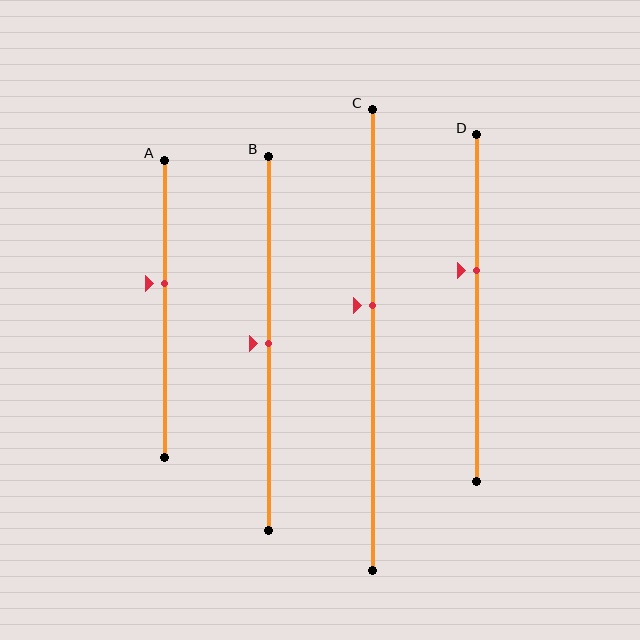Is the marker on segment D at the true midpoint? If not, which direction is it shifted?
No, the marker on segment D is shifted upward by about 11% of the segment length.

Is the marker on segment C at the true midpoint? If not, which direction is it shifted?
No, the marker on segment C is shifted upward by about 7% of the segment length.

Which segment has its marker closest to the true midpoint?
Segment B has its marker closest to the true midpoint.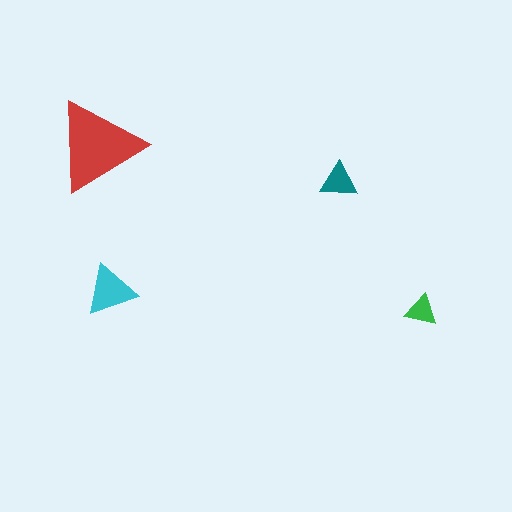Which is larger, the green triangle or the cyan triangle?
The cyan one.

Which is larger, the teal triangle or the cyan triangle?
The cyan one.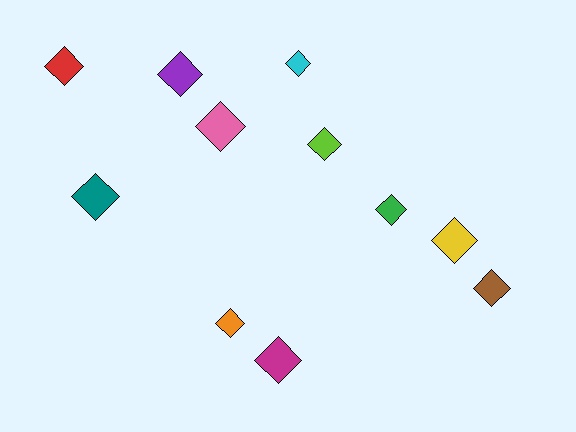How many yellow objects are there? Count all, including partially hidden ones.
There is 1 yellow object.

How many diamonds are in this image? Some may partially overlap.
There are 11 diamonds.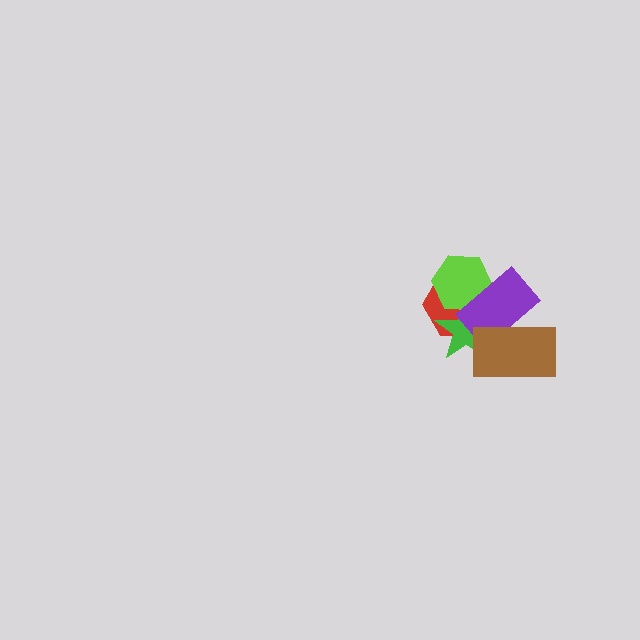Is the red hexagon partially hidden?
Yes, it is partially covered by another shape.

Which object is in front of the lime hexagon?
The purple rectangle is in front of the lime hexagon.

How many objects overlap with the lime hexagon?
3 objects overlap with the lime hexagon.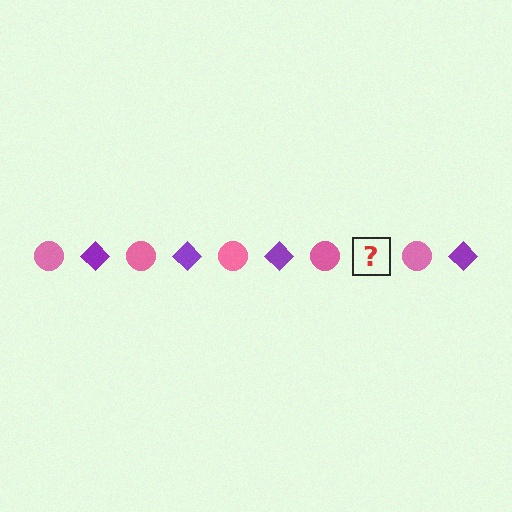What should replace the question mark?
The question mark should be replaced with a purple diamond.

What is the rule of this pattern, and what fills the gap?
The rule is that the pattern alternates between pink circle and purple diamond. The gap should be filled with a purple diamond.